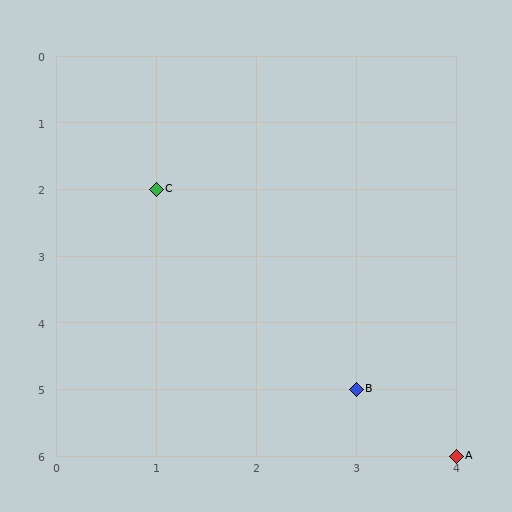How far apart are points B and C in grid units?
Points B and C are 2 columns and 3 rows apart (about 3.6 grid units diagonally).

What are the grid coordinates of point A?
Point A is at grid coordinates (4, 6).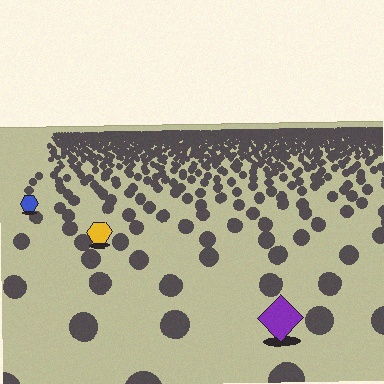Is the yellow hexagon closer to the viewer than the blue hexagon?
Yes. The yellow hexagon is closer — you can tell from the texture gradient: the ground texture is coarser near it.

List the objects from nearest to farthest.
From nearest to farthest: the purple diamond, the yellow hexagon, the blue hexagon.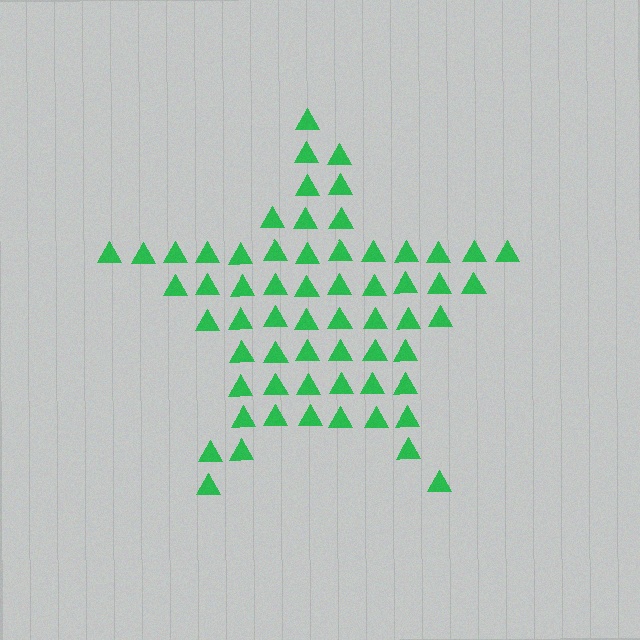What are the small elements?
The small elements are triangles.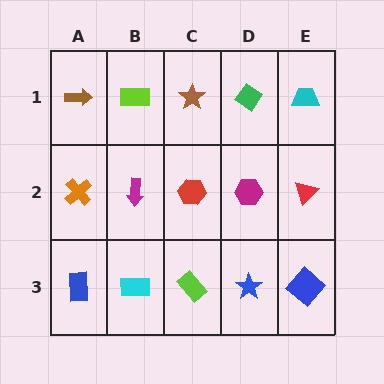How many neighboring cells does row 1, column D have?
3.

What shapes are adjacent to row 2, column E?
A cyan trapezoid (row 1, column E), a blue diamond (row 3, column E), a magenta hexagon (row 2, column D).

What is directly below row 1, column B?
A magenta arrow.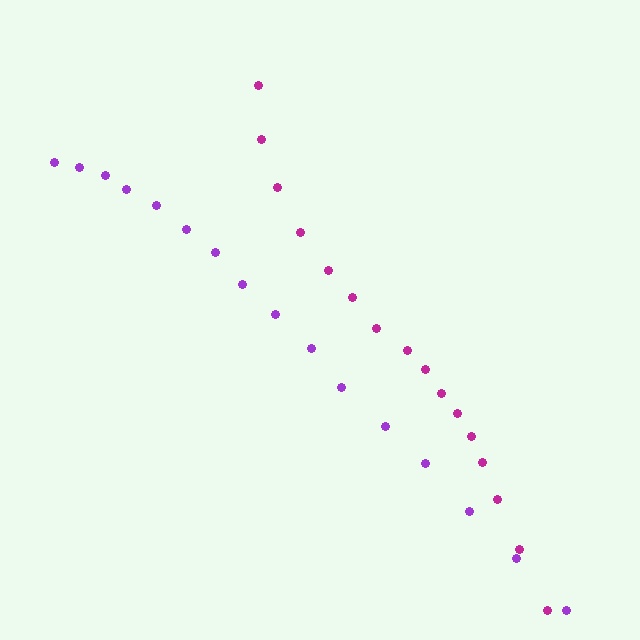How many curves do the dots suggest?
There are 2 distinct paths.